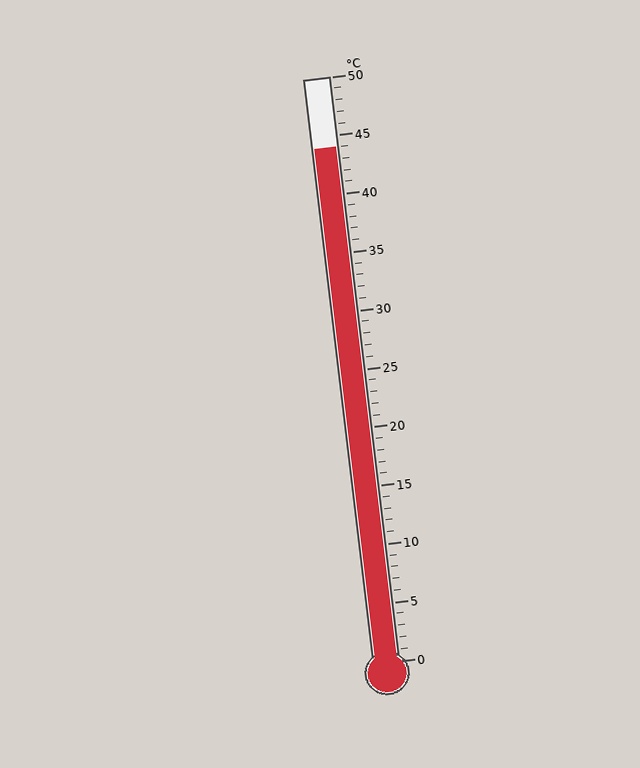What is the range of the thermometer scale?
The thermometer scale ranges from 0°C to 50°C.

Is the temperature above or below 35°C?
The temperature is above 35°C.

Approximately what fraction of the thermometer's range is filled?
The thermometer is filled to approximately 90% of its range.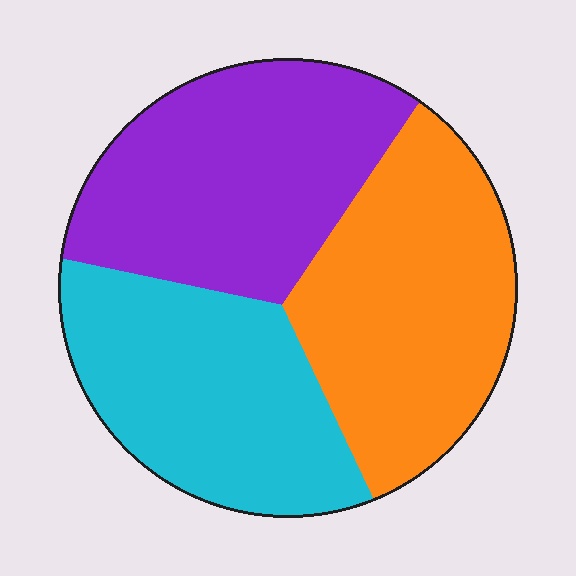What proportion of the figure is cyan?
Cyan covers around 30% of the figure.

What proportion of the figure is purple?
Purple takes up about one third (1/3) of the figure.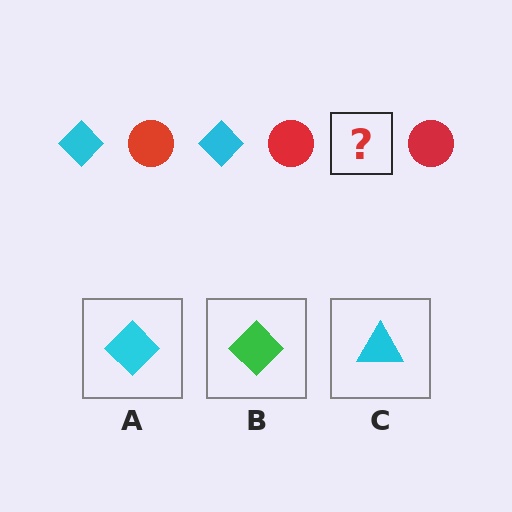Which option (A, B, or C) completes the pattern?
A.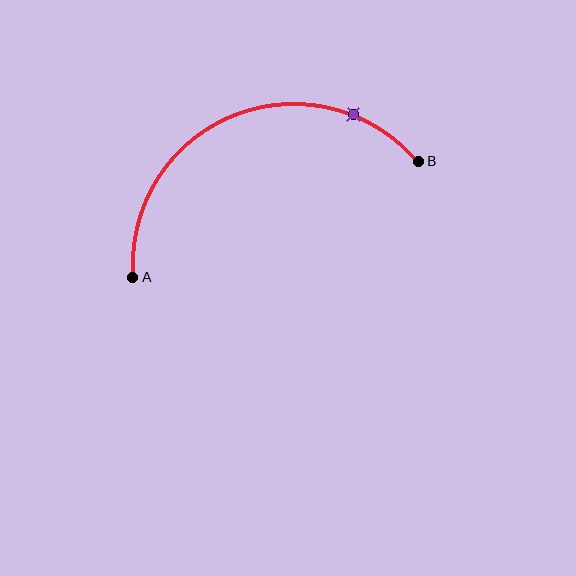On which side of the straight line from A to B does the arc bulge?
The arc bulges above the straight line connecting A and B.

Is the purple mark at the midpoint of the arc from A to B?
No. The purple mark lies on the arc but is closer to endpoint B. The arc midpoint would be at the point on the curve equidistant along the arc from both A and B.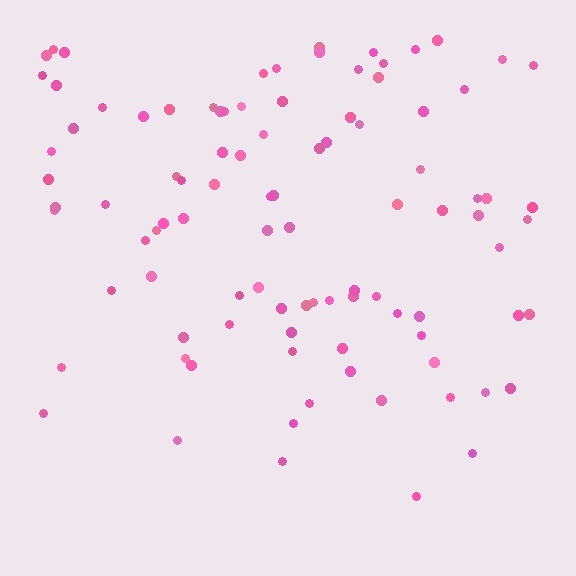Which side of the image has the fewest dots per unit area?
The bottom.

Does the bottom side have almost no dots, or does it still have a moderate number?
Still a moderate number, just noticeably fewer than the top.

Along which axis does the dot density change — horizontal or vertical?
Vertical.